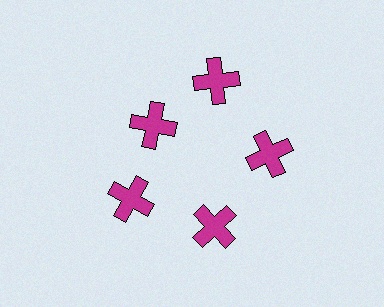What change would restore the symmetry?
The symmetry would be restored by moving it outward, back onto the ring so that all 5 crosses sit at equal angles and equal distance from the center.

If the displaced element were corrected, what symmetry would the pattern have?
It would have 5-fold rotational symmetry — the pattern would map onto itself every 72 degrees.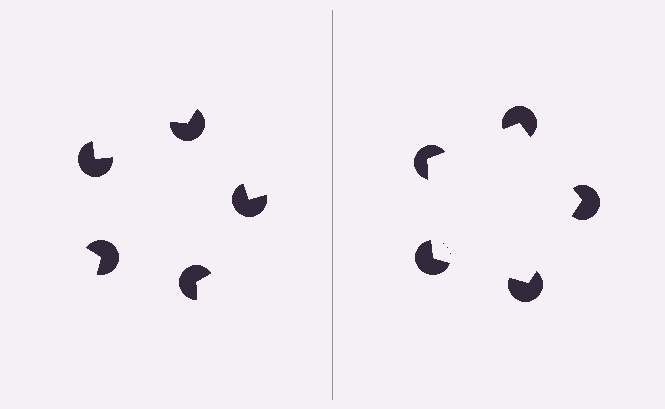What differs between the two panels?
The pac-man discs are positioned identically on both sides; only the wedge orientations differ. On the right they align to a pentagon; on the left they are misaligned.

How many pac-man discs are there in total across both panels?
10 — 5 on each side.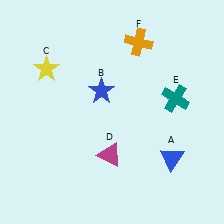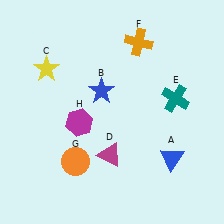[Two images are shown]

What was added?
An orange circle (G), a magenta hexagon (H) were added in Image 2.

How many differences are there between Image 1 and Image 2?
There are 2 differences between the two images.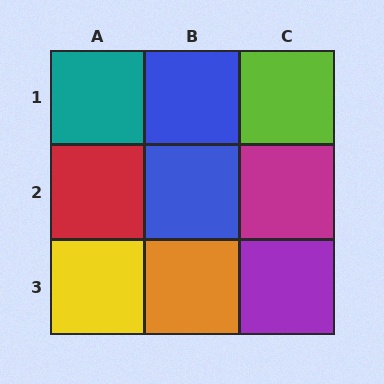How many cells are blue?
2 cells are blue.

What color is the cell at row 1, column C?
Lime.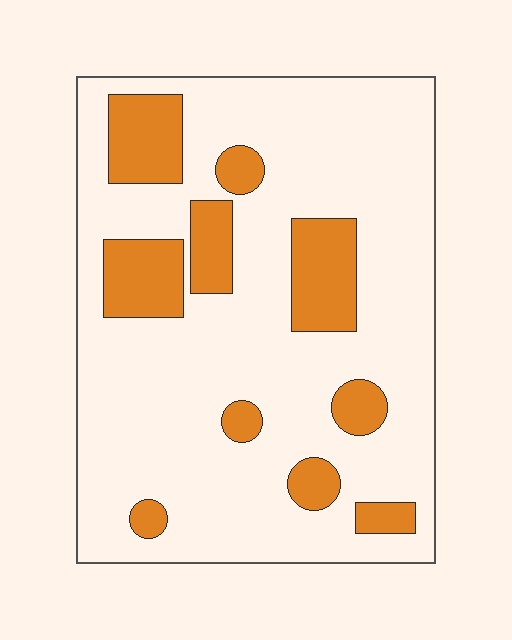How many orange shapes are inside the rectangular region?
10.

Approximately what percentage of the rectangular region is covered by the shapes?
Approximately 20%.